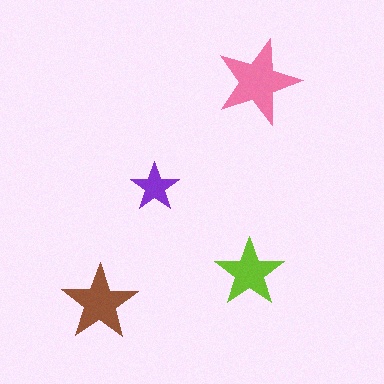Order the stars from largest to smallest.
the pink one, the brown one, the lime one, the purple one.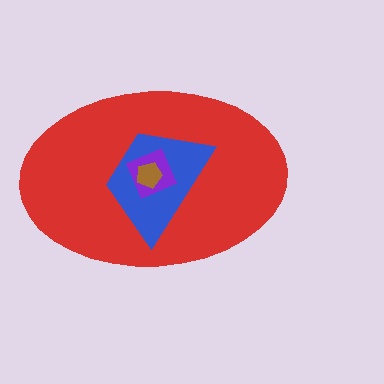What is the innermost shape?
The brown pentagon.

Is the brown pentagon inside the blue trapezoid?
Yes.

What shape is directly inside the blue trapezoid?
The purple diamond.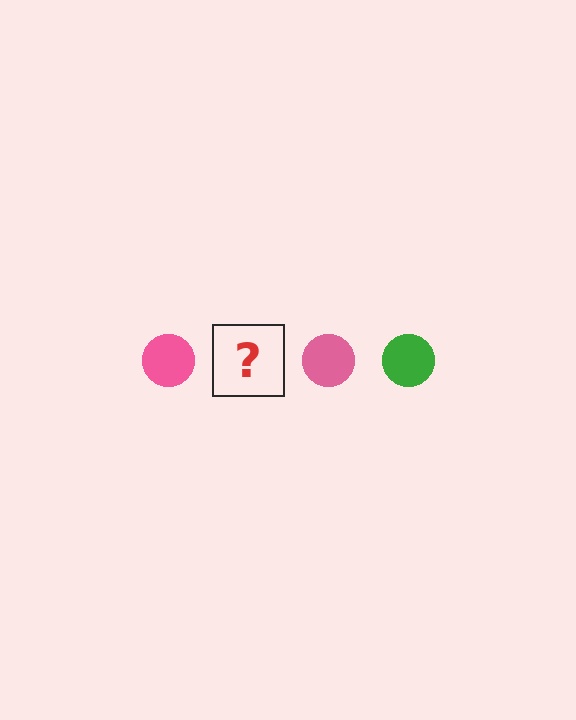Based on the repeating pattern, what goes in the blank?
The blank should be a green circle.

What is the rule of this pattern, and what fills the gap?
The rule is that the pattern cycles through pink, green circles. The gap should be filled with a green circle.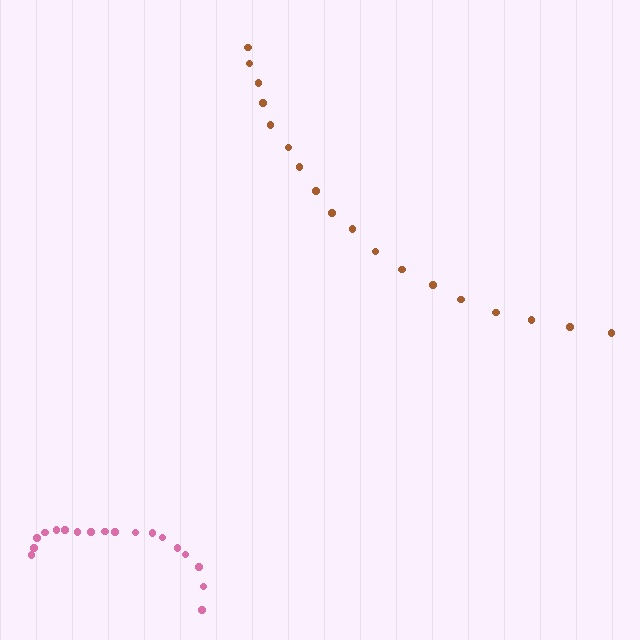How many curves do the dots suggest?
There are 2 distinct paths.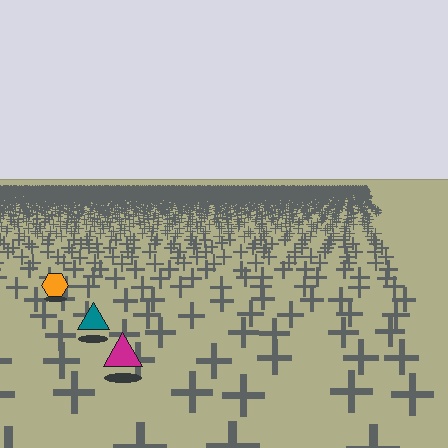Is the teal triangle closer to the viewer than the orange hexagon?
Yes. The teal triangle is closer — you can tell from the texture gradient: the ground texture is coarser near it.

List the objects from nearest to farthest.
From nearest to farthest: the magenta triangle, the teal triangle, the orange hexagon.